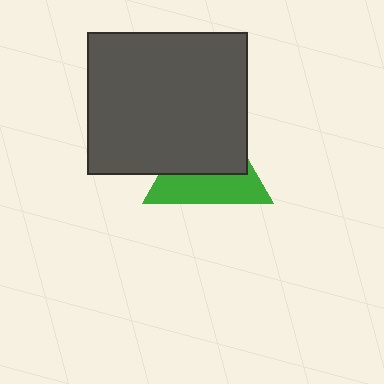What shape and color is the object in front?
The object in front is a dark gray rectangle.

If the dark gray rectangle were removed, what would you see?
You would see the complete green triangle.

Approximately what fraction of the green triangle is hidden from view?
Roughly 56% of the green triangle is hidden behind the dark gray rectangle.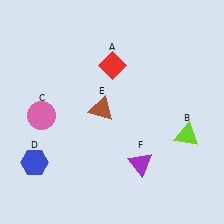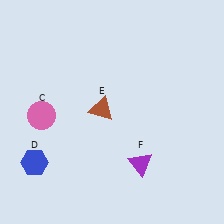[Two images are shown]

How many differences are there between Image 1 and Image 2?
There are 2 differences between the two images.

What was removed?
The red diamond (A), the lime triangle (B) were removed in Image 2.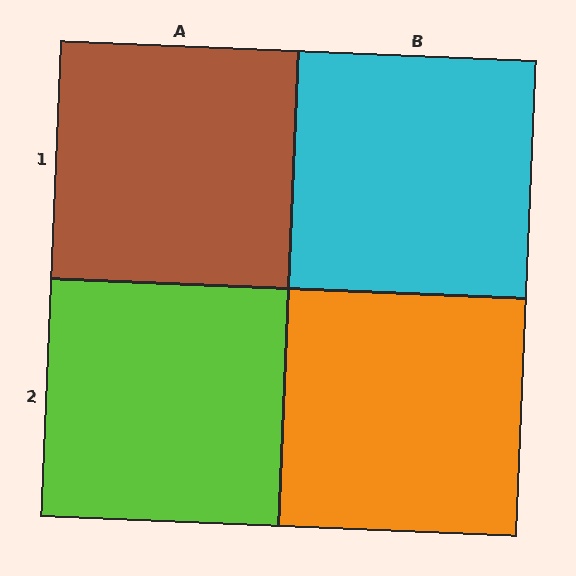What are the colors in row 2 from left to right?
Lime, orange.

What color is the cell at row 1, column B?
Cyan.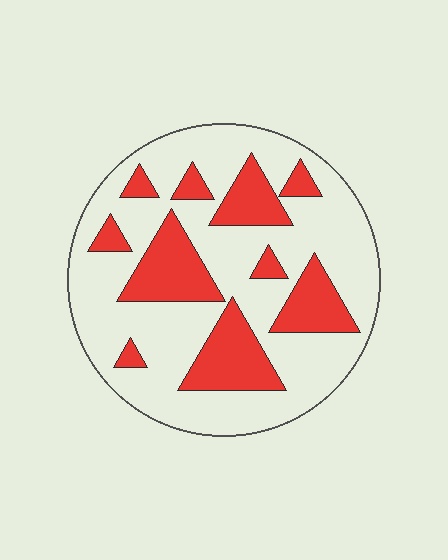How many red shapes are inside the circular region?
10.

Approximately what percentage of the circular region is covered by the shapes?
Approximately 30%.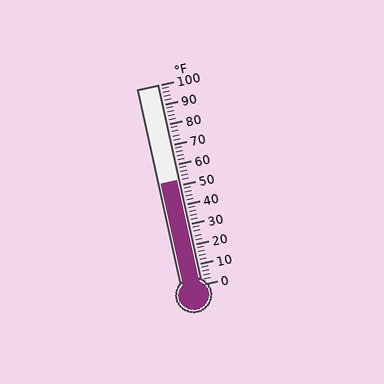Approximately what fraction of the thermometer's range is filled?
The thermometer is filled to approximately 50% of its range.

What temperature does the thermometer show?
The thermometer shows approximately 52°F.